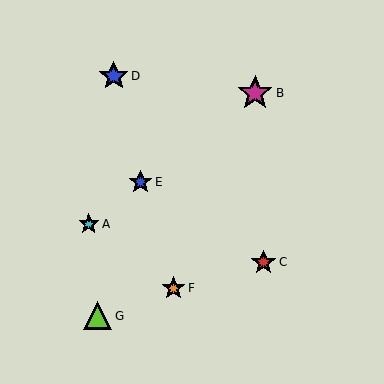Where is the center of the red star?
The center of the red star is at (263, 262).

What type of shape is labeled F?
Shape F is an orange star.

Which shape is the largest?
The magenta star (labeled B) is the largest.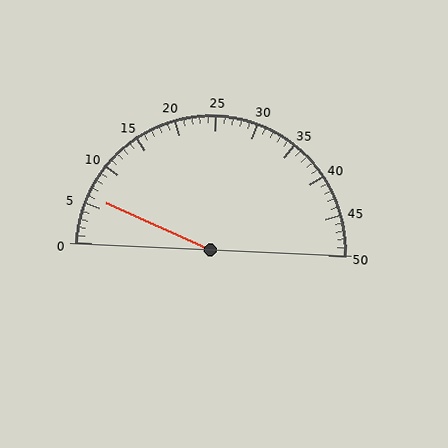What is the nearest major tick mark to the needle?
The nearest major tick mark is 5.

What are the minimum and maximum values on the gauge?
The gauge ranges from 0 to 50.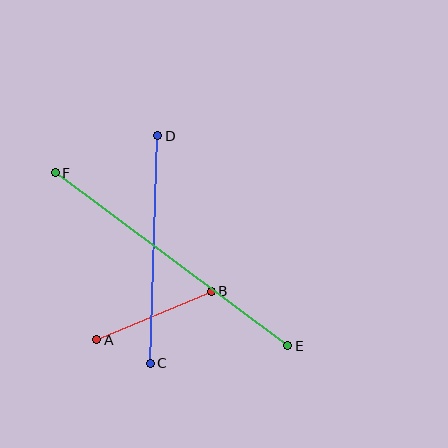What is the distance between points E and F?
The distance is approximately 290 pixels.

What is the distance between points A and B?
The distance is approximately 124 pixels.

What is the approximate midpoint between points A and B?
The midpoint is at approximately (154, 316) pixels.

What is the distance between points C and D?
The distance is approximately 227 pixels.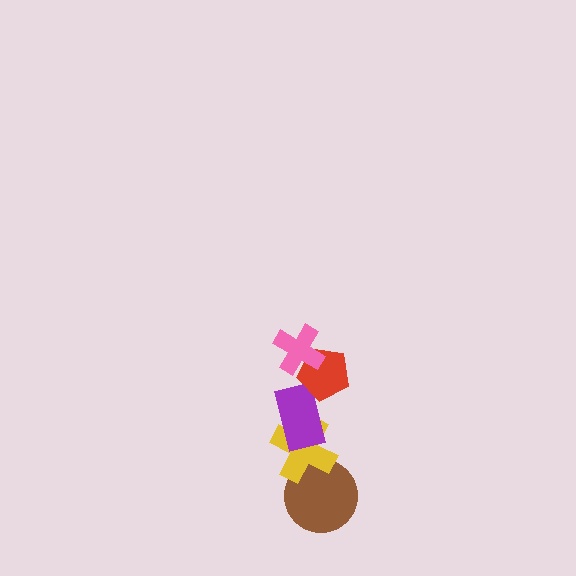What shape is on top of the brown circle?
The yellow cross is on top of the brown circle.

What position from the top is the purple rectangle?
The purple rectangle is 3rd from the top.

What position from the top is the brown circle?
The brown circle is 5th from the top.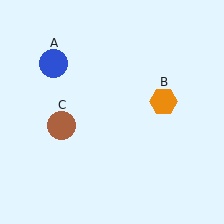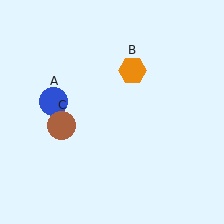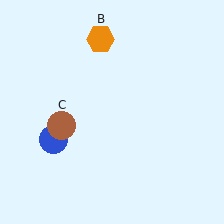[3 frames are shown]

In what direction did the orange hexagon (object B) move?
The orange hexagon (object B) moved up and to the left.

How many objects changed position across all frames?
2 objects changed position: blue circle (object A), orange hexagon (object B).